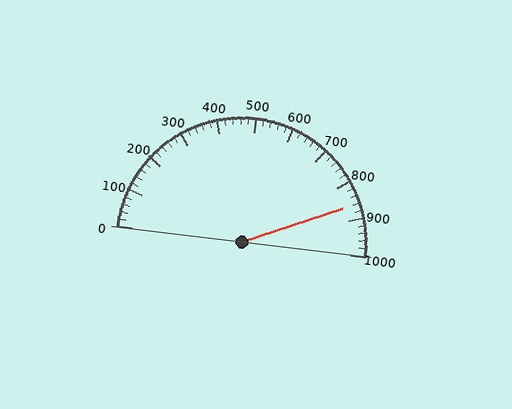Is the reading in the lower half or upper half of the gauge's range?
The reading is in the upper half of the range (0 to 1000).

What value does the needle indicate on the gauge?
The needle indicates approximately 860.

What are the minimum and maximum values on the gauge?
The gauge ranges from 0 to 1000.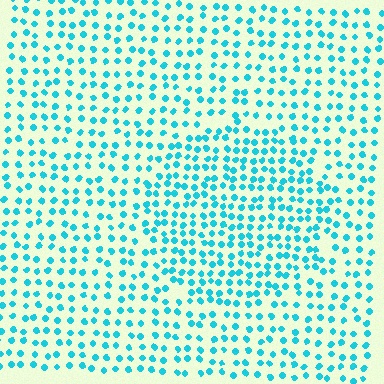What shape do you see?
I see a circle.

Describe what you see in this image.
The image contains small cyan elements arranged at two different densities. A circle-shaped region is visible where the elements are more densely packed than the surrounding area.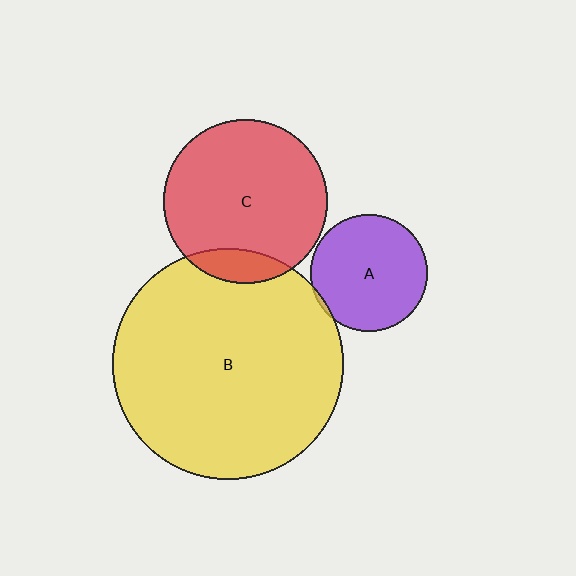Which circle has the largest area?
Circle B (yellow).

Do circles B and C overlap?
Yes.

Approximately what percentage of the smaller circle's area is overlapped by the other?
Approximately 10%.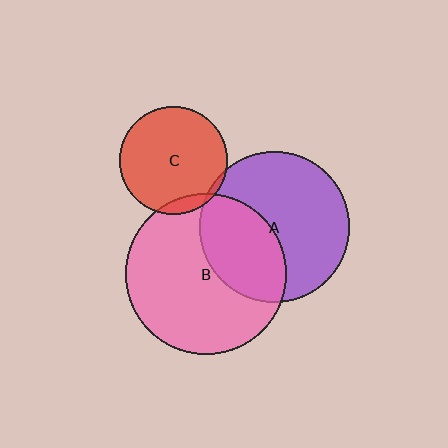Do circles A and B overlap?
Yes.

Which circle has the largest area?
Circle B (pink).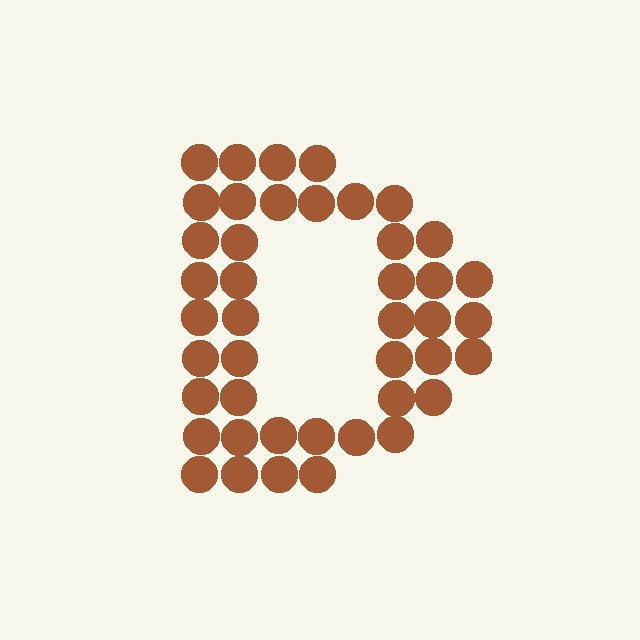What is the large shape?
The large shape is the letter D.